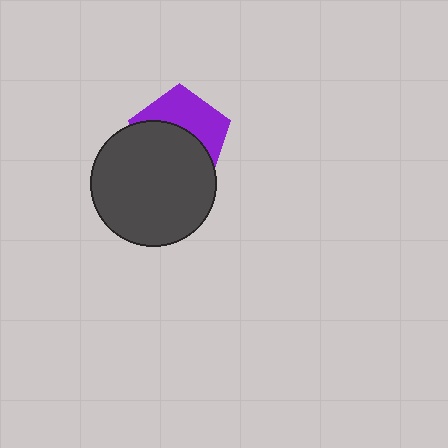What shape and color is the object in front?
The object in front is a dark gray circle.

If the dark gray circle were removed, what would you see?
You would see the complete purple pentagon.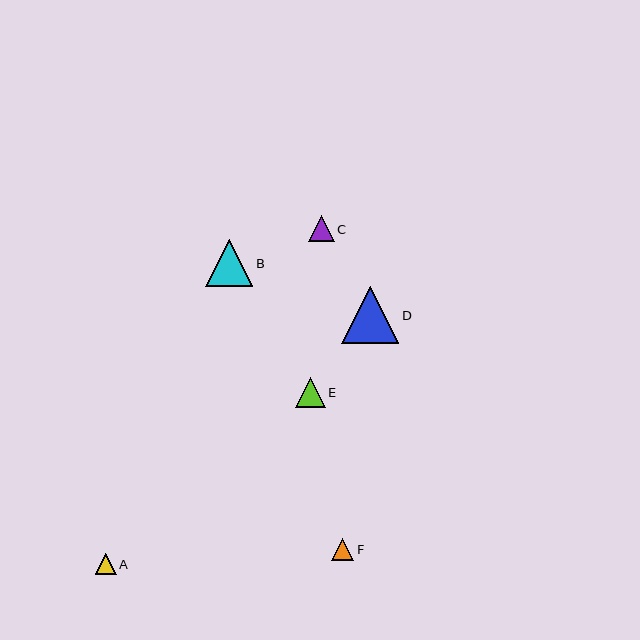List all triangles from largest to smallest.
From largest to smallest: D, B, E, C, F, A.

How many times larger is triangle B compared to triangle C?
Triangle B is approximately 1.8 times the size of triangle C.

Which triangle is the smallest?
Triangle A is the smallest with a size of approximately 21 pixels.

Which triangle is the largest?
Triangle D is the largest with a size of approximately 57 pixels.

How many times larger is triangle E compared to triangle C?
Triangle E is approximately 1.2 times the size of triangle C.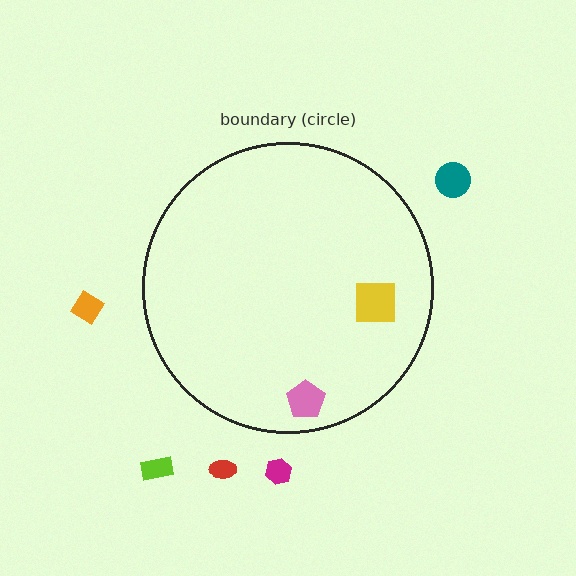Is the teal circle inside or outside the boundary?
Outside.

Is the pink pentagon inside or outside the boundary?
Inside.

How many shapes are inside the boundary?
2 inside, 5 outside.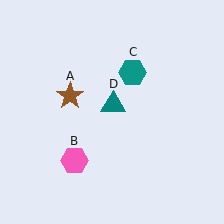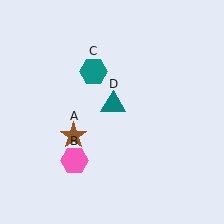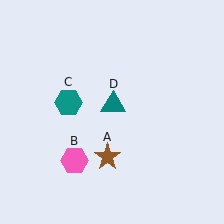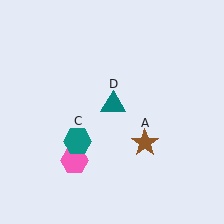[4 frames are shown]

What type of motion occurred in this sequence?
The brown star (object A), teal hexagon (object C) rotated counterclockwise around the center of the scene.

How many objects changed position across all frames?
2 objects changed position: brown star (object A), teal hexagon (object C).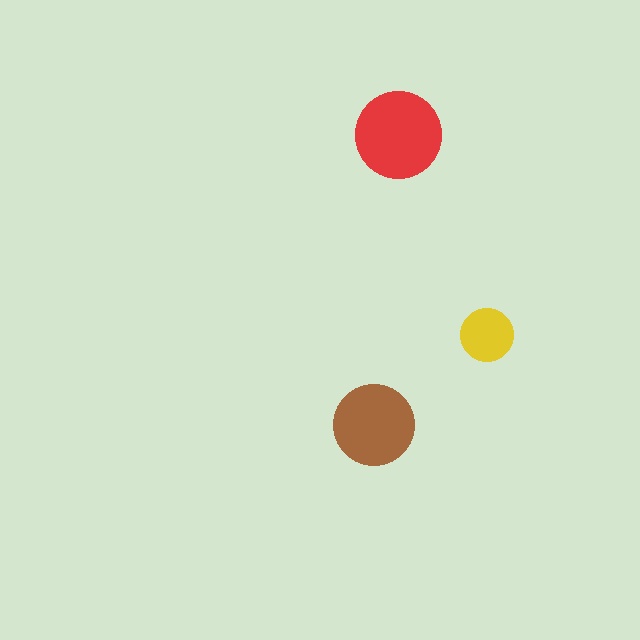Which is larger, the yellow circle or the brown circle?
The brown one.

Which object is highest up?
The red circle is topmost.